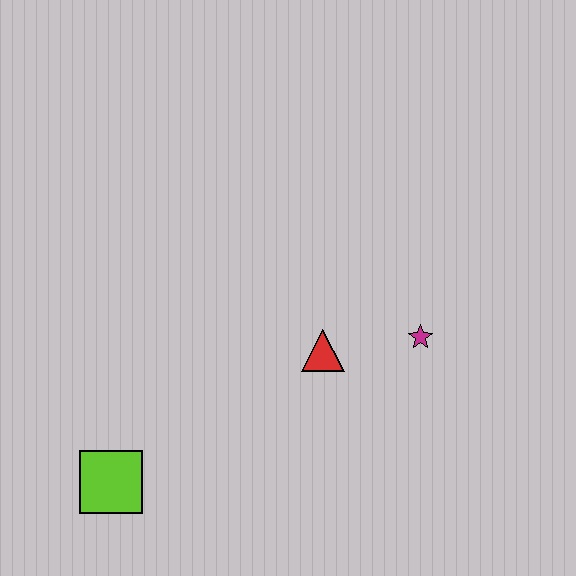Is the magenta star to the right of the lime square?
Yes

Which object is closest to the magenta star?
The red triangle is closest to the magenta star.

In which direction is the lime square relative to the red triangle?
The lime square is to the left of the red triangle.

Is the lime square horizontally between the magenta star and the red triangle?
No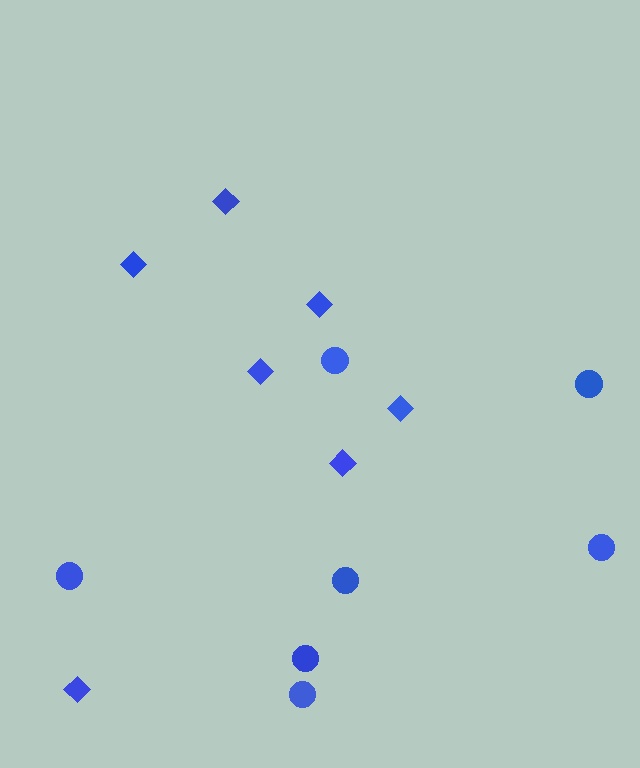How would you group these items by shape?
There are 2 groups: one group of circles (7) and one group of diamonds (7).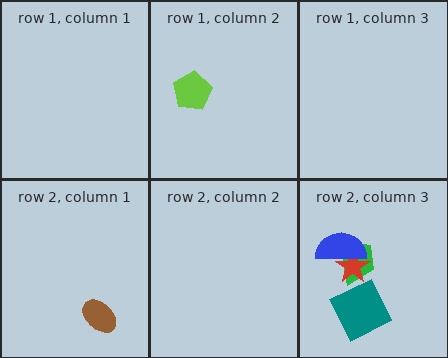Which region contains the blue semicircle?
The row 2, column 3 region.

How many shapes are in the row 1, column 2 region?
1.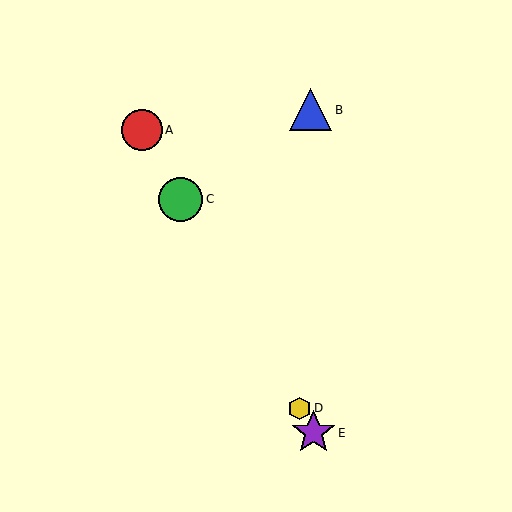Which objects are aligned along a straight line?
Objects A, C, D, E are aligned along a straight line.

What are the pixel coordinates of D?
Object D is at (300, 408).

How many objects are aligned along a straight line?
4 objects (A, C, D, E) are aligned along a straight line.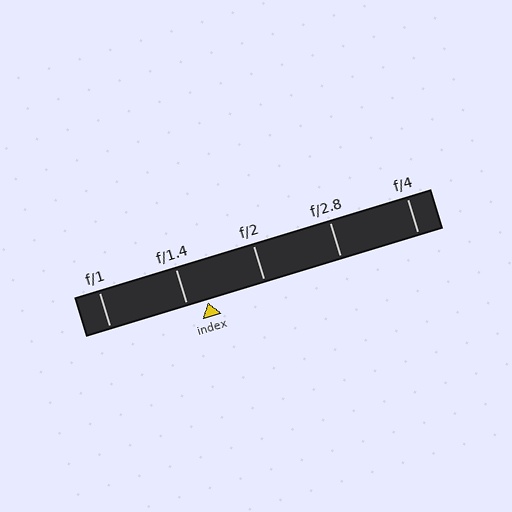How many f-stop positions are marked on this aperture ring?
There are 5 f-stop positions marked.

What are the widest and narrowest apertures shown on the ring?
The widest aperture shown is f/1 and the narrowest is f/4.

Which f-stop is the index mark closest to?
The index mark is closest to f/1.4.